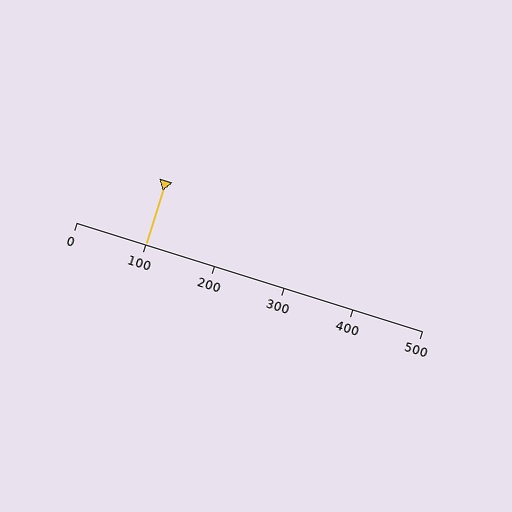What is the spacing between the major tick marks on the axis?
The major ticks are spaced 100 apart.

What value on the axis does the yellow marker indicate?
The marker indicates approximately 100.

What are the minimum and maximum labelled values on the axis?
The axis runs from 0 to 500.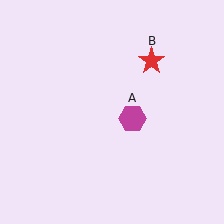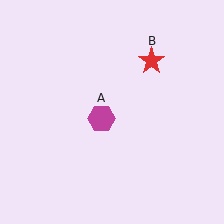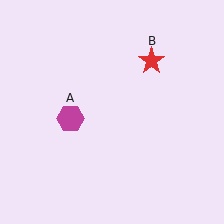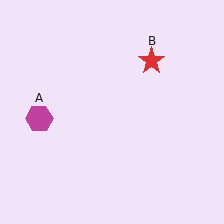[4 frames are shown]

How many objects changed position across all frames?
1 object changed position: magenta hexagon (object A).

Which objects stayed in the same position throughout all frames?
Red star (object B) remained stationary.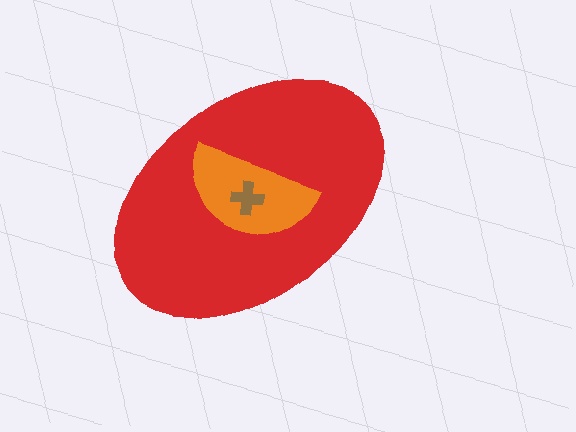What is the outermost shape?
The red ellipse.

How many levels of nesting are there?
3.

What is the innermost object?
The brown cross.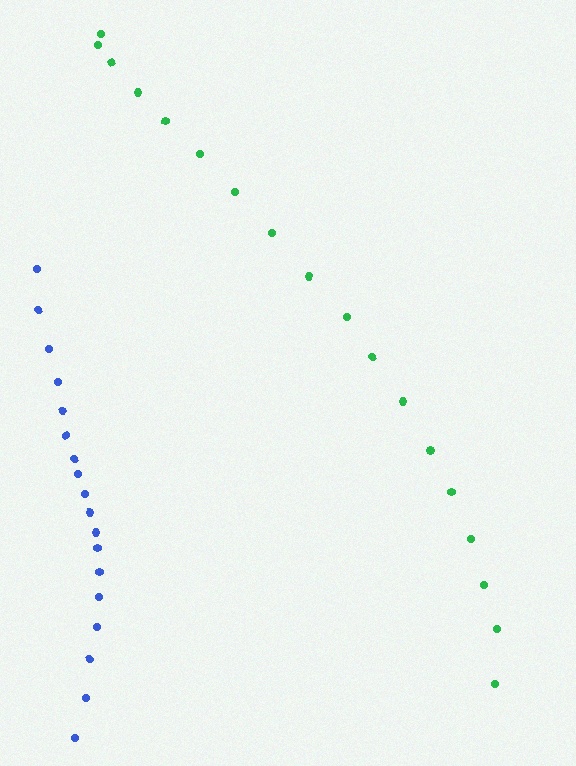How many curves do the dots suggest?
There are 2 distinct paths.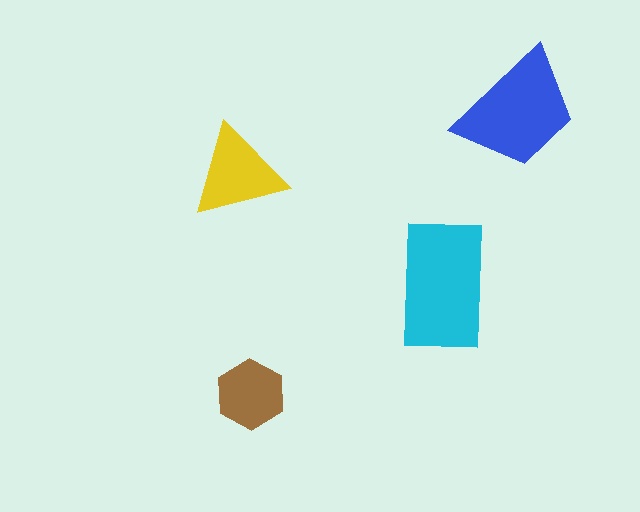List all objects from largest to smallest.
The cyan rectangle, the blue trapezoid, the yellow triangle, the brown hexagon.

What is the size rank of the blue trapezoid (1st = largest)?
2nd.